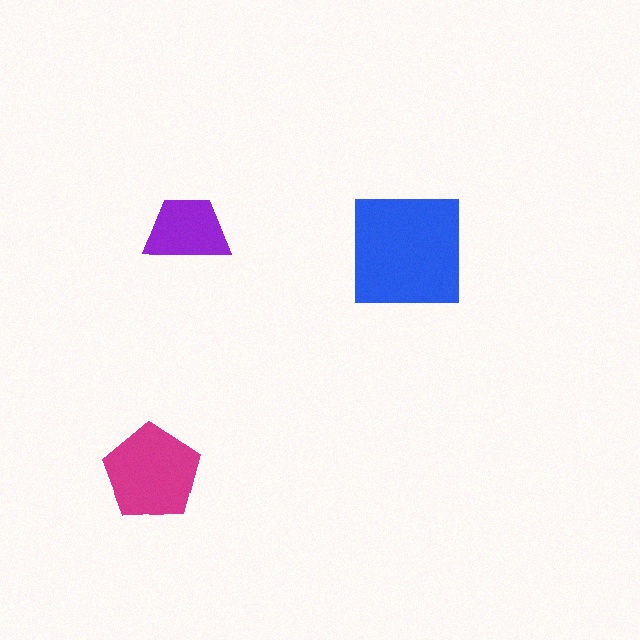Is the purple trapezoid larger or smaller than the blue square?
Smaller.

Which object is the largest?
The blue square.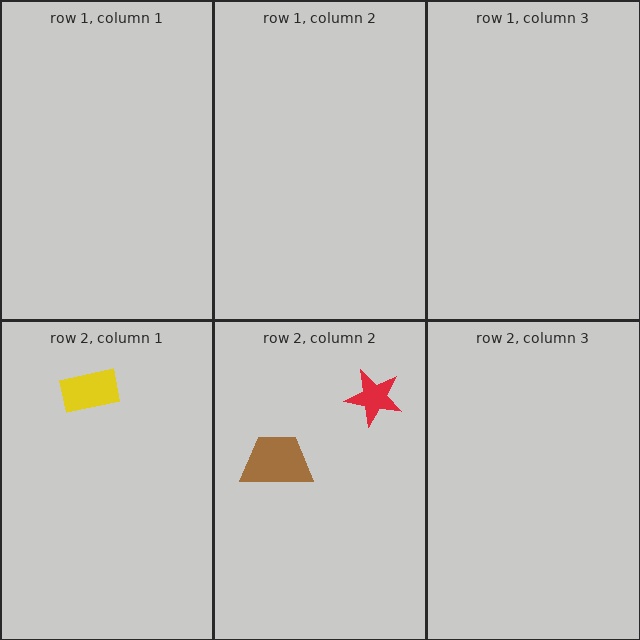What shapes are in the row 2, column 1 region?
The yellow rectangle.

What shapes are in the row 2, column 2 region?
The brown trapezoid, the red star.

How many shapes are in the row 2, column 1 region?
1.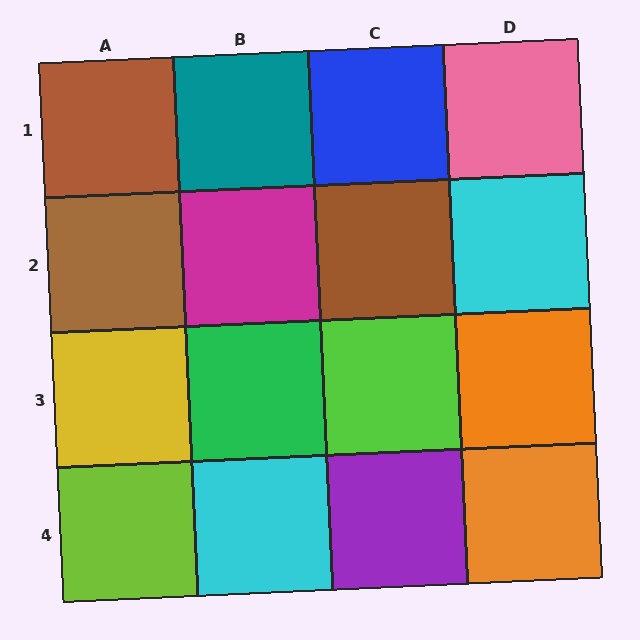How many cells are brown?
3 cells are brown.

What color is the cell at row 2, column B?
Magenta.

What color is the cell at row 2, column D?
Cyan.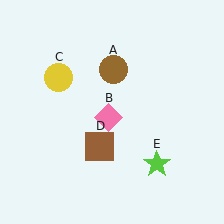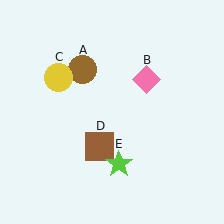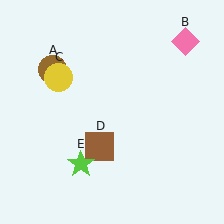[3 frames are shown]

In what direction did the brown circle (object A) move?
The brown circle (object A) moved left.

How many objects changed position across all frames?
3 objects changed position: brown circle (object A), pink diamond (object B), lime star (object E).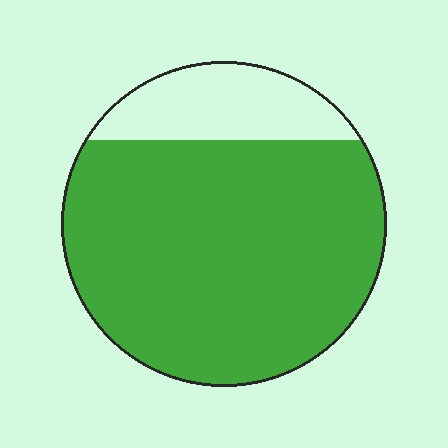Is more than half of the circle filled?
Yes.